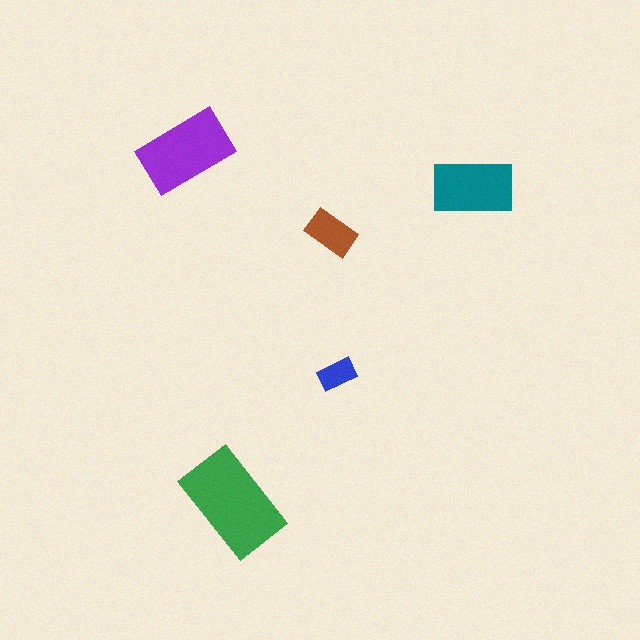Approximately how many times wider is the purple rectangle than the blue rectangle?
About 2.5 times wider.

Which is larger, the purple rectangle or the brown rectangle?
The purple one.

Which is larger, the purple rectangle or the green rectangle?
The green one.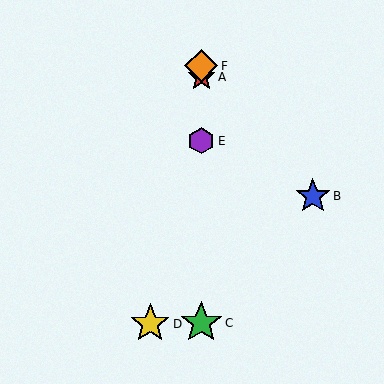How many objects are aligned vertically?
4 objects (A, C, E, F) are aligned vertically.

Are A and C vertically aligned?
Yes, both are at x≈201.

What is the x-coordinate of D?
Object D is at x≈150.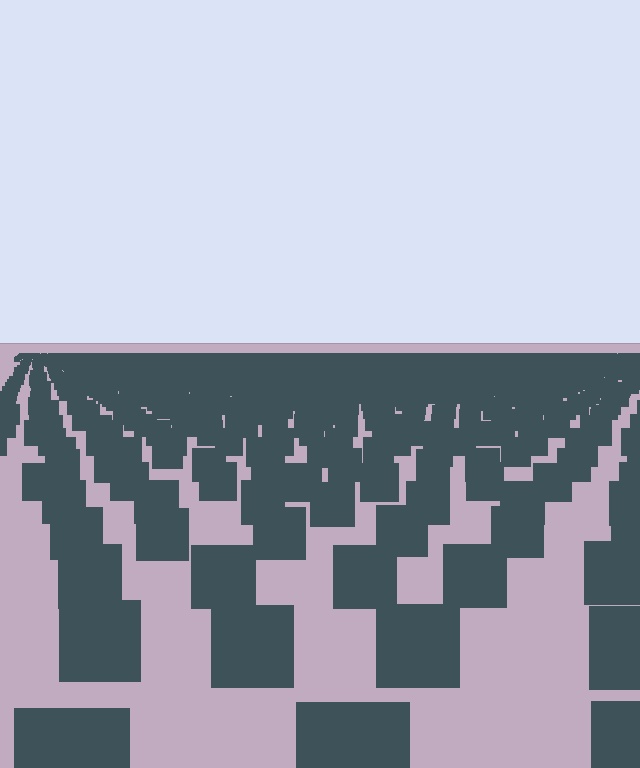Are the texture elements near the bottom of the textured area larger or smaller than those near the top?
Larger. Near the bottom, elements are closer to the viewer and appear at a bigger on-screen size.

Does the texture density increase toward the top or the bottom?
Density increases toward the top.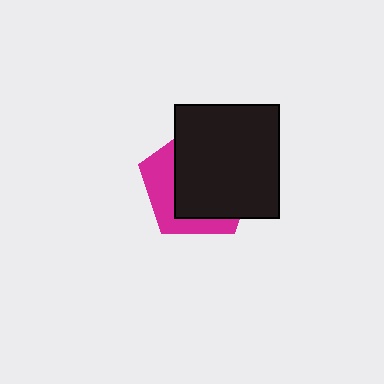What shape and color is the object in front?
The object in front is a black rectangle.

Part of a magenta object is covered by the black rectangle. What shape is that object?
It is a pentagon.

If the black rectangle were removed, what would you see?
You would see the complete magenta pentagon.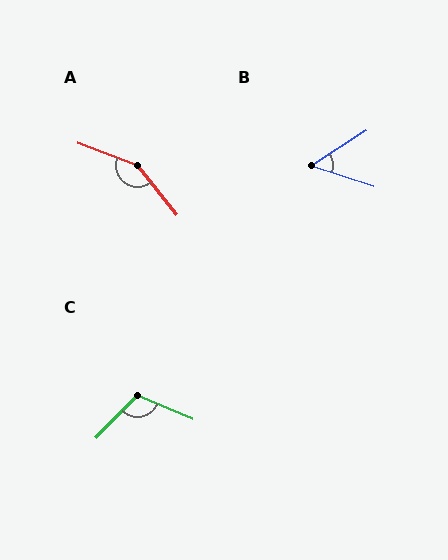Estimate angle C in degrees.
Approximately 112 degrees.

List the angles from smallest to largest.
B (51°), C (112°), A (148°).